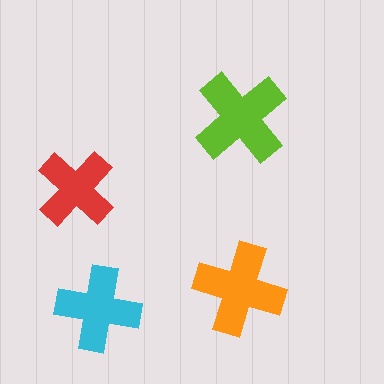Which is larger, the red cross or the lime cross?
The lime one.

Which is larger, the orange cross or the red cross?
The orange one.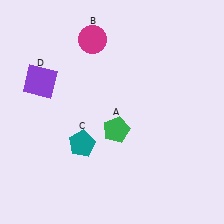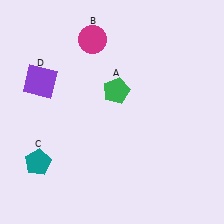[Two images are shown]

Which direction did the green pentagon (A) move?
The green pentagon (A) moved up.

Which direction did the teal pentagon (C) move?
The teal pentagon (C) moved left.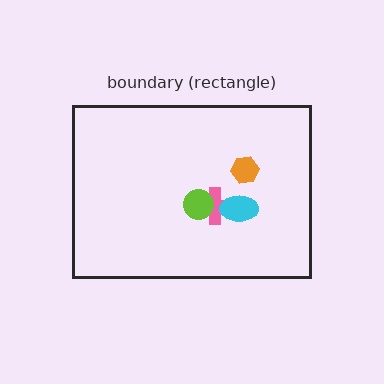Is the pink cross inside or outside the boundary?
Inside.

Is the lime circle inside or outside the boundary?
Inside.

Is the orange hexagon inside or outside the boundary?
Inside.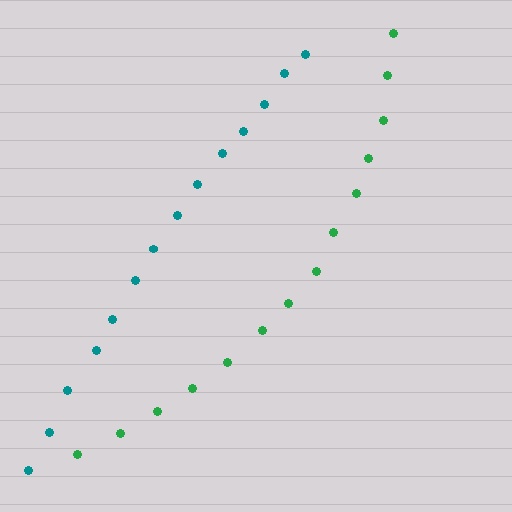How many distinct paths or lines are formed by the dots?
There are 2 distinct paths.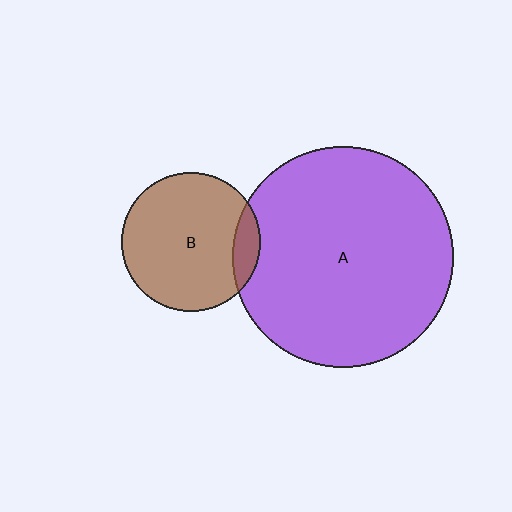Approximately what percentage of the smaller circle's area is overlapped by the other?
Approximately 10%.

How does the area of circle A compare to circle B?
Approximately 2.5 times.